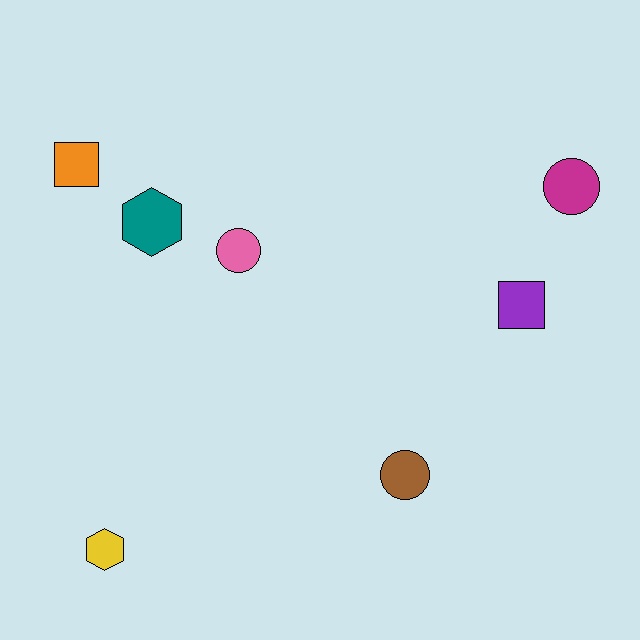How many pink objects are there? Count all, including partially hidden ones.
There is 1 pink object.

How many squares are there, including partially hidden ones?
There are 2 squares.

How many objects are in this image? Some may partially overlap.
There are 7 objects.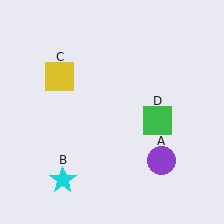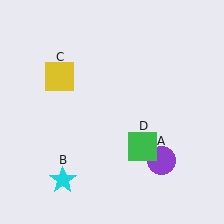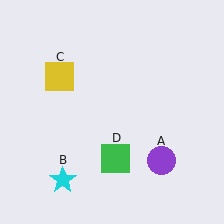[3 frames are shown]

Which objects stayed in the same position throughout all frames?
Purple circle (object A) and cyan star (object B) and yellow square (object C) remained stationary.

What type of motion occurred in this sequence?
The green square (object D) rotated clockwise around the center of the scene.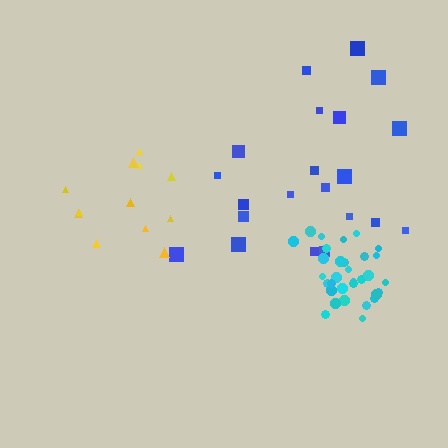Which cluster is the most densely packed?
Cyan.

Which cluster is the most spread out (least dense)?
Blue.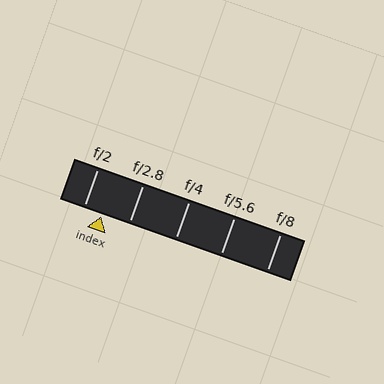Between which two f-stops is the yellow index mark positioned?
The index mark is between f/2 and f/2.8.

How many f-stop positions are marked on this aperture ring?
There are 5 f-stop positions marked.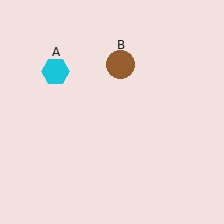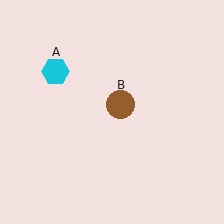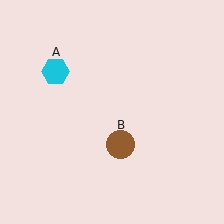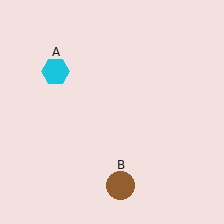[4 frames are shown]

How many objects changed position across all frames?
1 object changed position: brown circle (object B).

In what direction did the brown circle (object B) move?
The brown circle (object B) moved down.